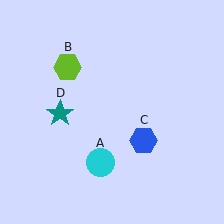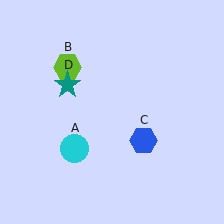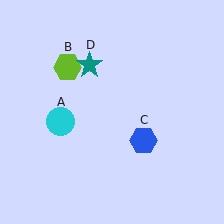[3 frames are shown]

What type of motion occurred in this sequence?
The cyan circle (object A), teal star (object D) rotated clockwise around the center of the scene.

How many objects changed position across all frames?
2 objects changed position: cyan circle (object A), teal star (object D).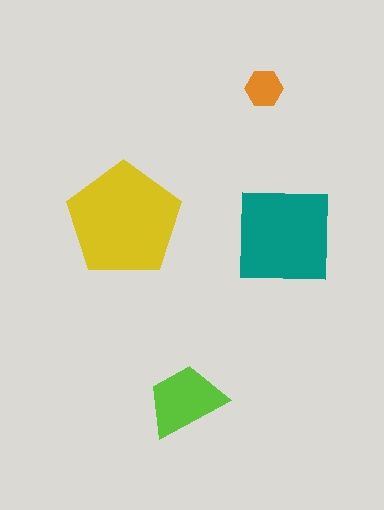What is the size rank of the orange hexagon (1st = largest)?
4th.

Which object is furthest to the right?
The teal square is rightmost.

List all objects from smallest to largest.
The orange hexagon, the lime trapezoid, the teal square, the yellow pentagon.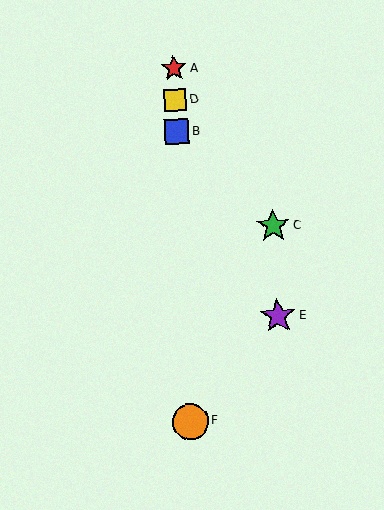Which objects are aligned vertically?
Objects A, B, D, F are aligned vertically.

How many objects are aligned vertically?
4 objects (A, B, D, F) are aligned vertically.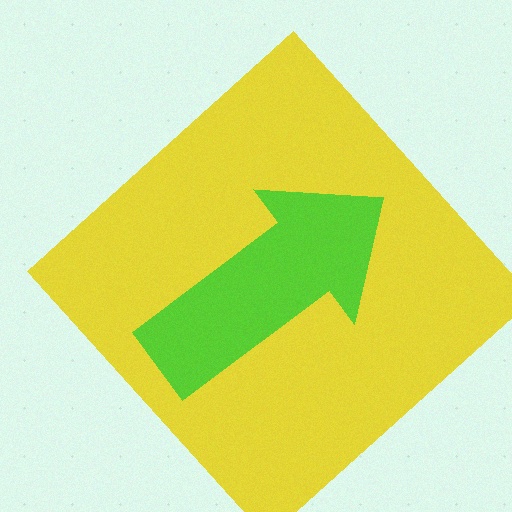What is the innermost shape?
The lime arrow.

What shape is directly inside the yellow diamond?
The lime arrow.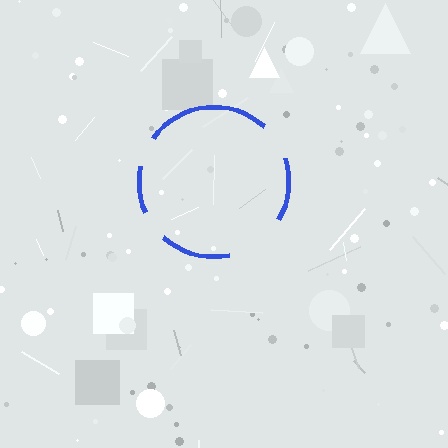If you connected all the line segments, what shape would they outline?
They would outline a circle.